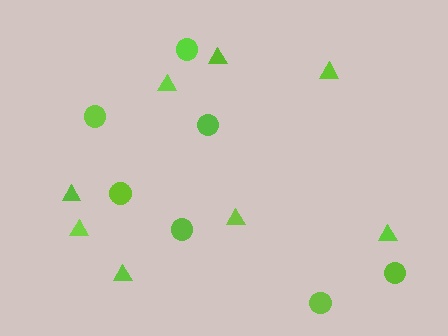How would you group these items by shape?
There are 2 groups: one group of triangles (8) and one group of circles (7).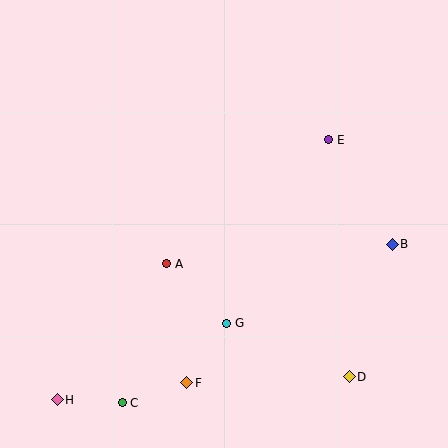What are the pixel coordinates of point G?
Point G is at (227, 323).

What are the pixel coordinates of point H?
Point H is at (57, 400).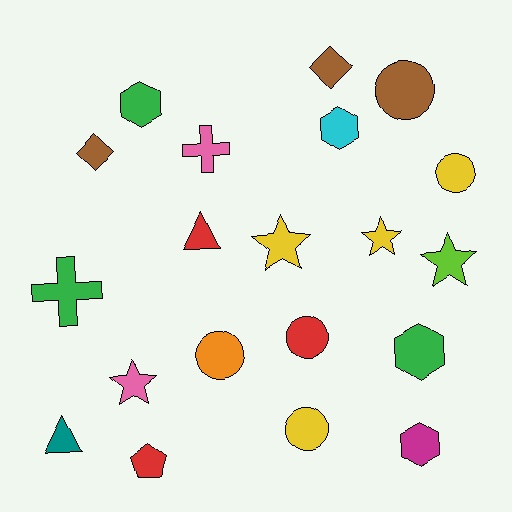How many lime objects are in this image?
There is 1 lime object.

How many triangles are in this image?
There are 2 triangles.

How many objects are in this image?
There are 20 objects.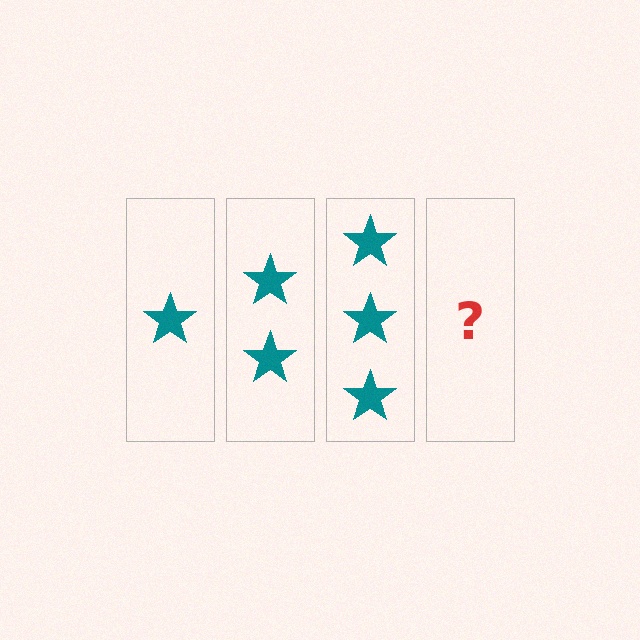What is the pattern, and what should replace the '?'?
The pattern is that each step adds one more star. The '?' should be 4 stars.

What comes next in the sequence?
The next element should be 4 stars.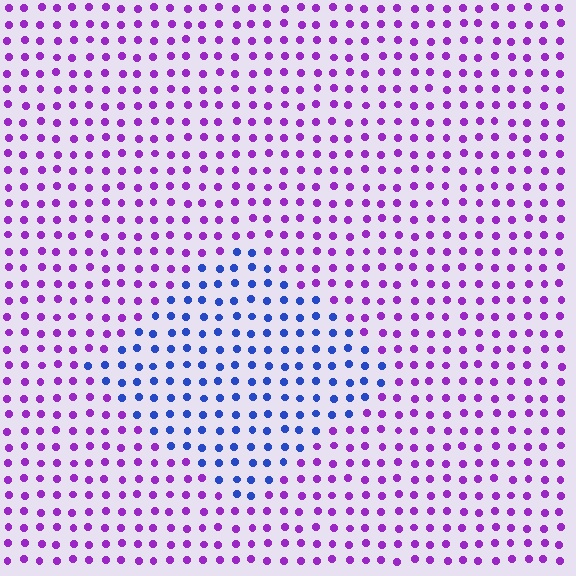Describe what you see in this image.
The image is filled with small purple elements in a uniform arrangement. A diamond-shaped region is visible where the elements are tinted to a slightly different hue, forming a subtle color boundary.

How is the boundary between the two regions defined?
The boundary is defined purely by a slight shift in hue (about 57 degrees). Spacing, size, and orientation are identical on both sides.